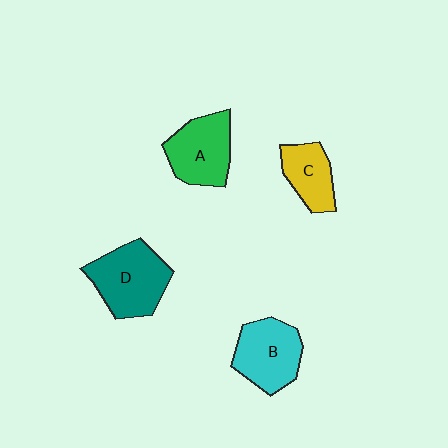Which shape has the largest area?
Shape D (teal).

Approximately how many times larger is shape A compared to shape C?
Approximately 1.4 times.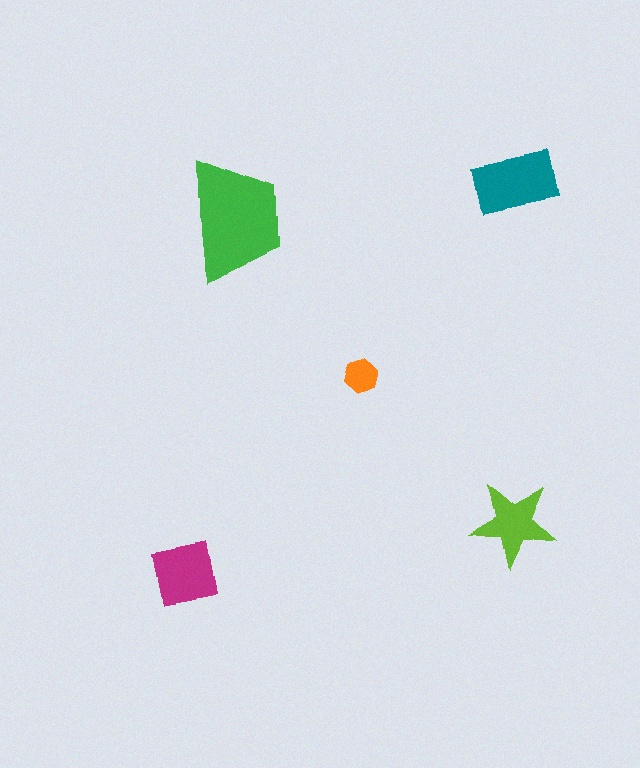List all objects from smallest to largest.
The orange hexagon, the lime star, the magenta square, the teal rectangle, the green trapezoid.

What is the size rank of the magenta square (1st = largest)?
3rd.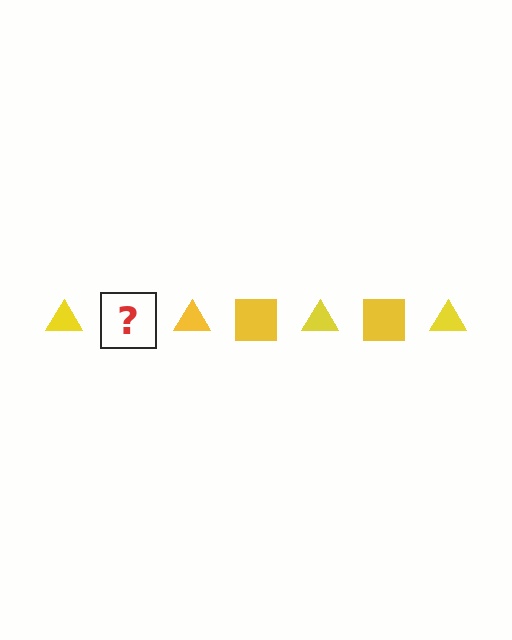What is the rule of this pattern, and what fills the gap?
The rule is that the pattern cycles through triangle, square shapes in yellow. The gap should be filled with a yellow square.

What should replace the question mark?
The question mark should be replaced with a yellow square.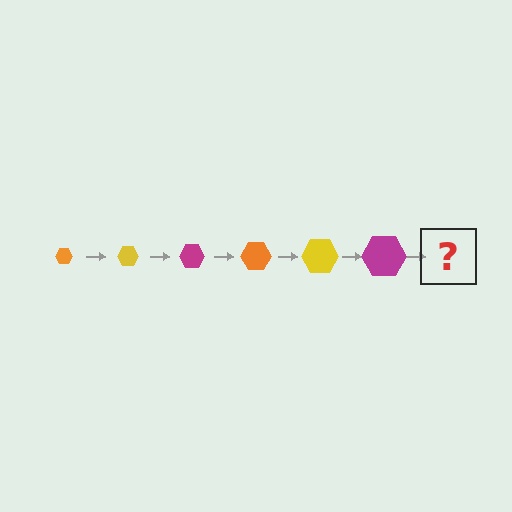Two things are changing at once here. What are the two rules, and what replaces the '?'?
The two rules are that the hexagon grows larger each step and the color cycles through orange, yellow, and magenta. The '?' should be an orange hexagon, larger than the previous one.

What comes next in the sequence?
The next element should be an orange hexagon, larger than the previous one.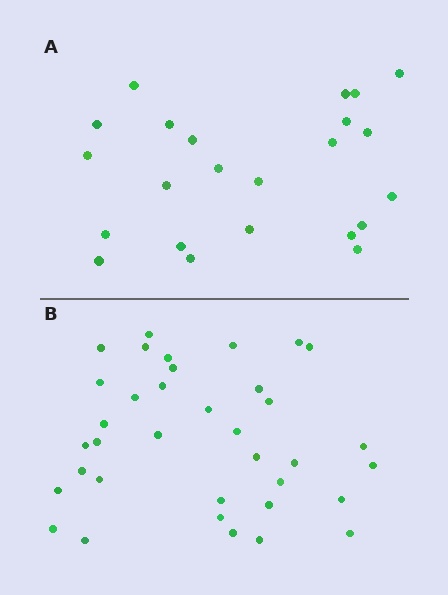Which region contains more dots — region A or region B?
Region B (the bottom region) has more dots.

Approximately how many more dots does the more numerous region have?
Region B has approximately 15 more dots than region A.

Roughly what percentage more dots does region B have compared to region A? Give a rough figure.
About 55% more.